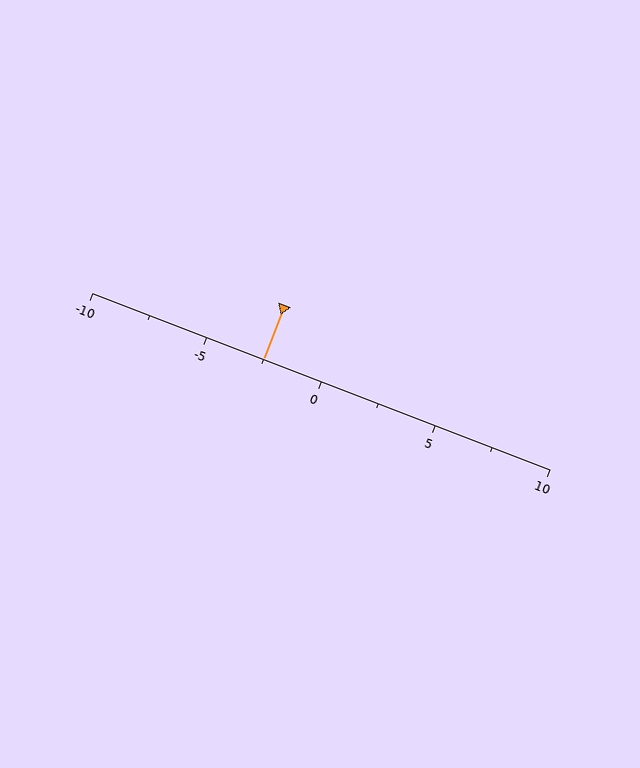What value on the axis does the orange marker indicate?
The marker indicates approximately -2.5.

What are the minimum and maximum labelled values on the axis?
The axis runs from -10 to 10.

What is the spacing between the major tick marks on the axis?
The major ticks are spaced 5 apart.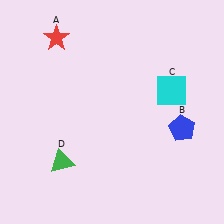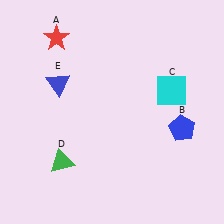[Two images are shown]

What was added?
A blue triangle (E) was added in Image 2.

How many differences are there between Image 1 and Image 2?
There is 1 difference between the two images.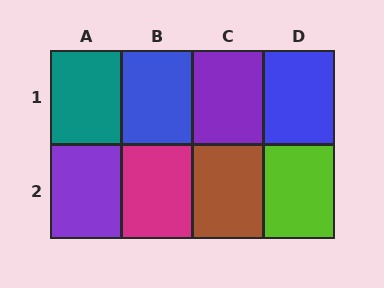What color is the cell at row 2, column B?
Magenta.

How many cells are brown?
1 cell is brown.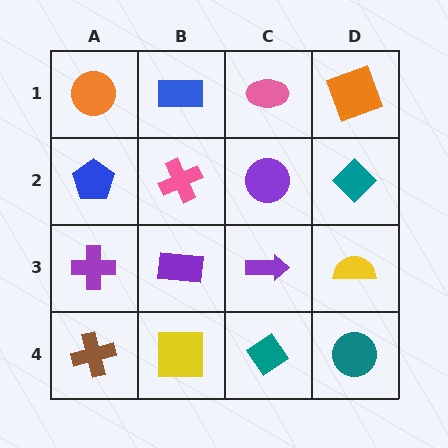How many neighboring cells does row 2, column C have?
4.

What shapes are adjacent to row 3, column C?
A purple circle (row 2, column C), a teal diamond (row 4, column C), a purple rectangle (row 3, column B), a yellow semicircle (row 3, column D).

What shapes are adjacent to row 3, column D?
A teal diamond (row 2, column D), a teal circle (row 4, column D), a purple arrow (row 3, column C).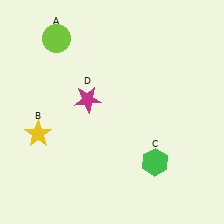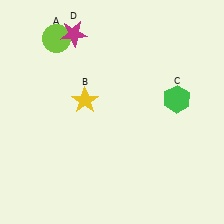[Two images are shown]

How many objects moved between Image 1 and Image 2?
3 objects moved between the two images.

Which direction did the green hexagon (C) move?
The green hexagon (C) moved up.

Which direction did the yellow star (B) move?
The yellow star (B) moved right.